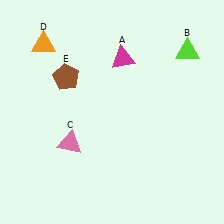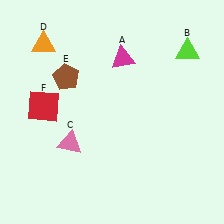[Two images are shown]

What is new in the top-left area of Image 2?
A red square (F) was added in the top-left area of Image 2.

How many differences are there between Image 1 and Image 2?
There is 1 difference between the two images.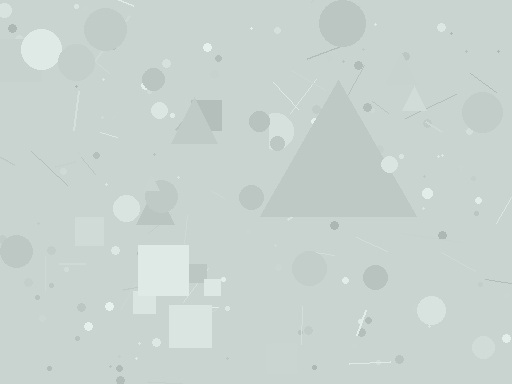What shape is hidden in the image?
A triangle is hidden in the image.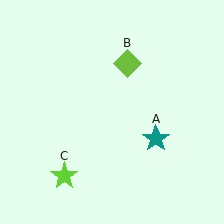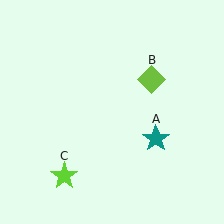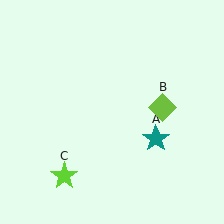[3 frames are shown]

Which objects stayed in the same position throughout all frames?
Teal star (object A) and lime star (object C) remained stationary.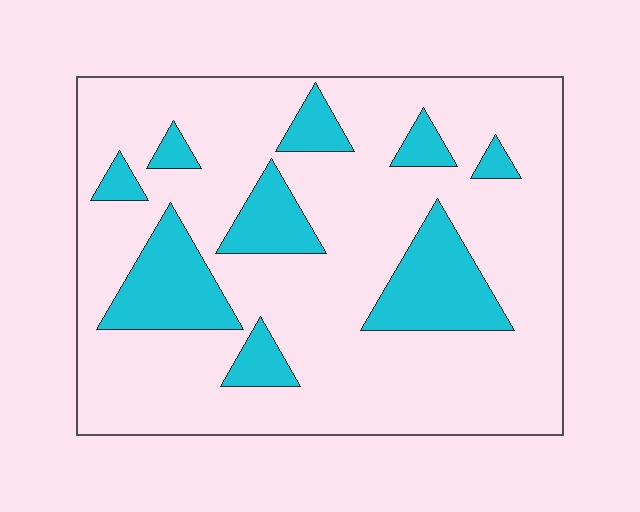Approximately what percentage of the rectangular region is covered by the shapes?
Approximately 20%.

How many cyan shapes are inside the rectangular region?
9.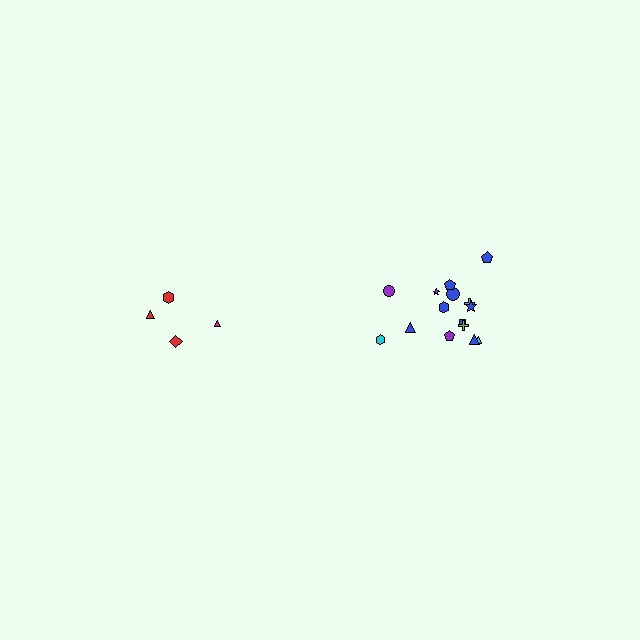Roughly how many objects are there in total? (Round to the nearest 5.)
Roughly 20 objects in total.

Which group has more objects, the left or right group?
The right group.